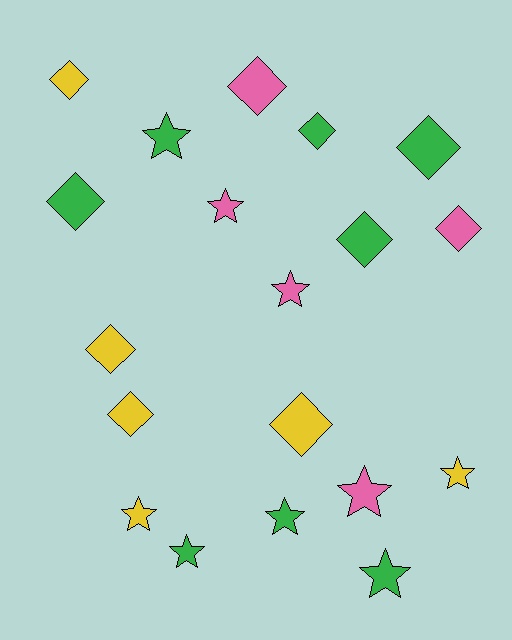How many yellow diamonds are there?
There are 4 yellow diamonds.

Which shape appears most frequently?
Diamond, with 10 objects.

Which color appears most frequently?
Green, with 8 objects.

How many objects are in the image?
There are 19 objects.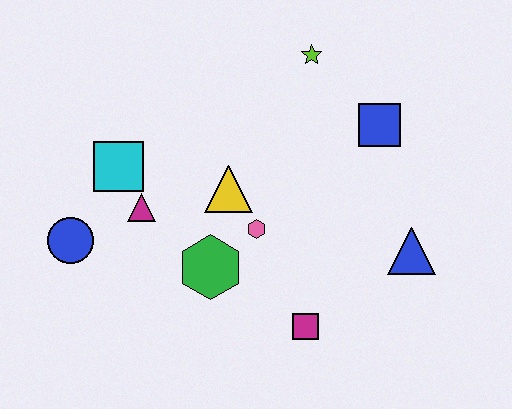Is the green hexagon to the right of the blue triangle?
No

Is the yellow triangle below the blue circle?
No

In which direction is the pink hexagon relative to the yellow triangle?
The pink hexagon is below the yellow triangle.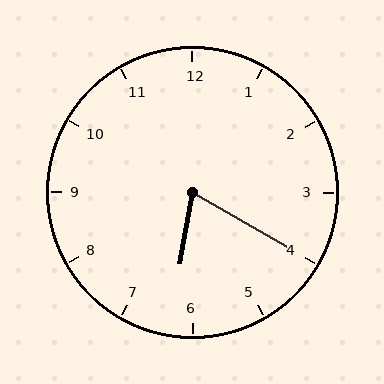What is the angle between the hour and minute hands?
Approximately 70 degrees.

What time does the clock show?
6:20.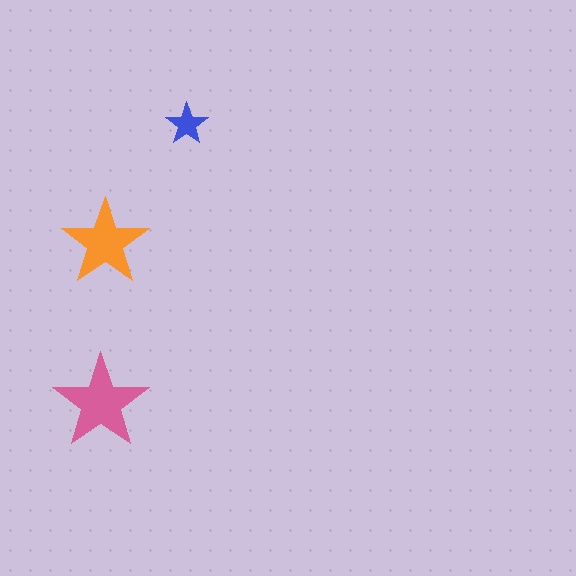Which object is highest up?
The blue star is topmost.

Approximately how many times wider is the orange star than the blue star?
About 2 times wider.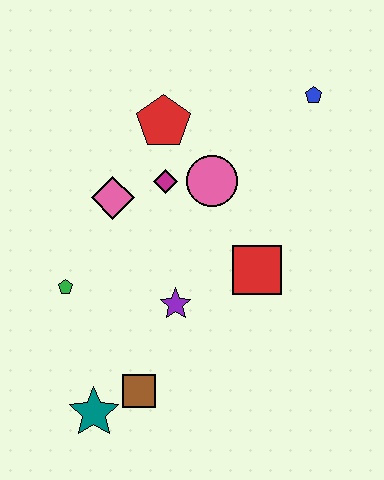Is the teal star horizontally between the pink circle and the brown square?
No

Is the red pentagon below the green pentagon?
No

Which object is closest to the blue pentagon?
The pink circle is closest to the blue pentagon.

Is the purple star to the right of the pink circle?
No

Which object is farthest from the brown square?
The blue pentagon is farthest from the brown square.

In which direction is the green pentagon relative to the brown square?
The green pentagon is above the brown square.